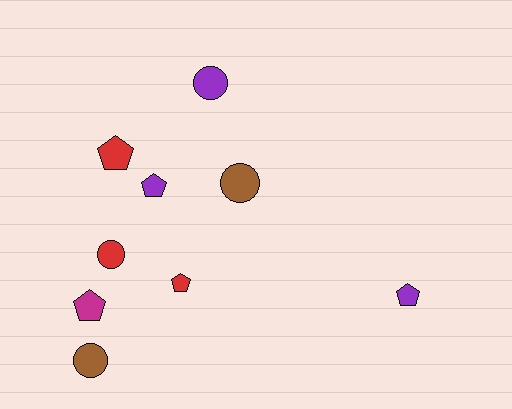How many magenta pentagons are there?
There is 1 magenta pentagon.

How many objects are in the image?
There are 9 objects.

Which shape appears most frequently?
Pentagon, with 5 objects.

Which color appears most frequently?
Red, with 3 objects.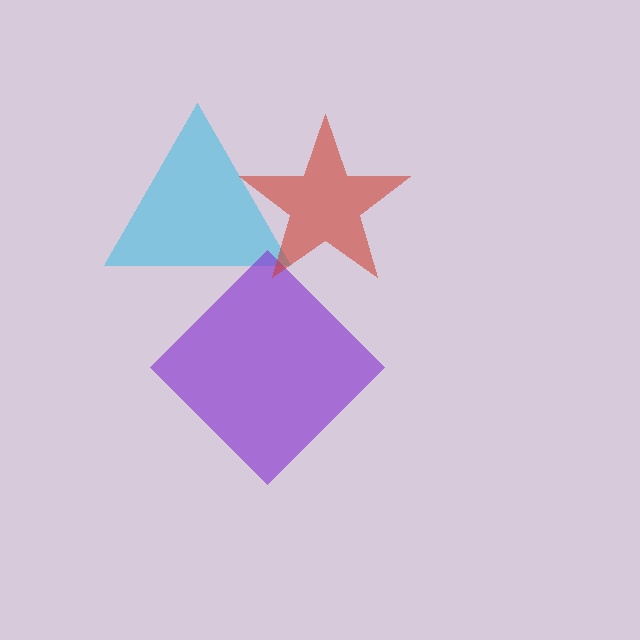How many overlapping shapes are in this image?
There are 3 overlapping shapes in the image.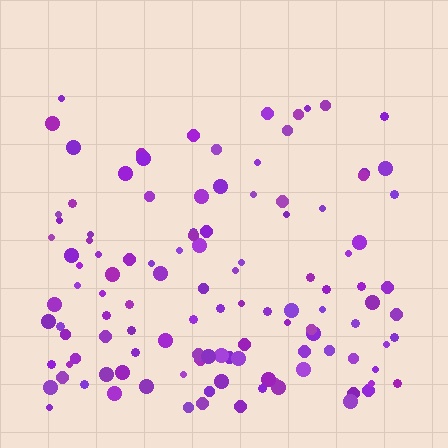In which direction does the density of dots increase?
From top to bottom, with the bottom side densest.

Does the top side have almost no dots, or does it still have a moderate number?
Still a moderate number, just noticeably fewer than the bottom.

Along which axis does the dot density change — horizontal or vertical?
Vertical.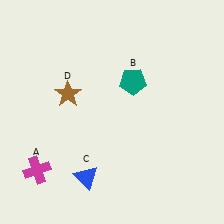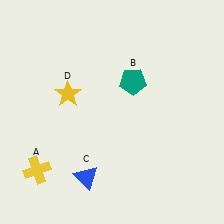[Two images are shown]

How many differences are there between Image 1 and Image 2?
There are 2 differences between the two images.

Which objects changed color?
A changed from magenta to yellow. D changed from brown to yellow.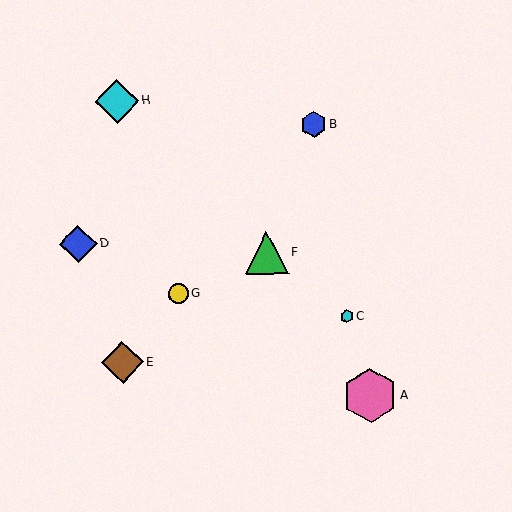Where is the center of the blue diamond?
The center of the blue diamond is at (78, 244).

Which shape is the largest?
The pink hexagon (labeled A) is the largest.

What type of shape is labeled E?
Shape E is a brown diamond.